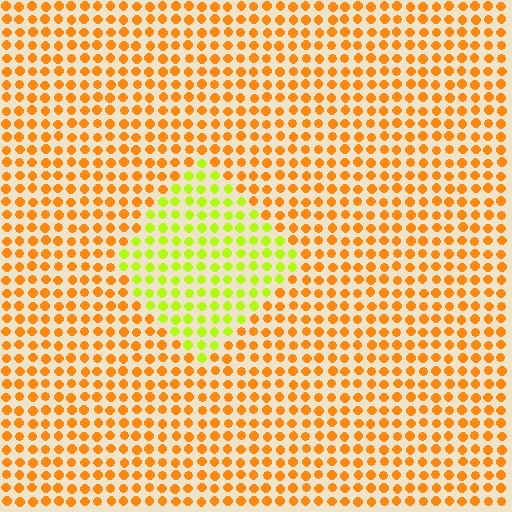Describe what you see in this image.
The image is filled with small orange elements in a uniform arrangement. A diamond-shaped region is visible where the elements are tinted to a slightly different hue, forming a subtle color boundary.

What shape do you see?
I see a diamond.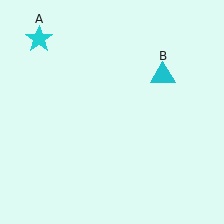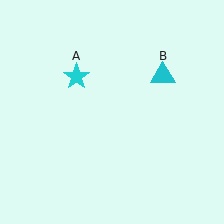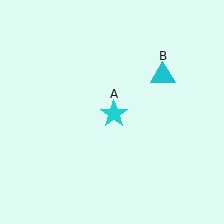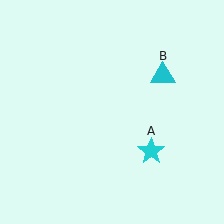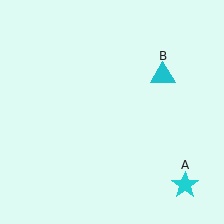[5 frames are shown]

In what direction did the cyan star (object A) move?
The cyan star (object A) moved down and to the right.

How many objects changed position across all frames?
1 object changed position: cyan star (object A).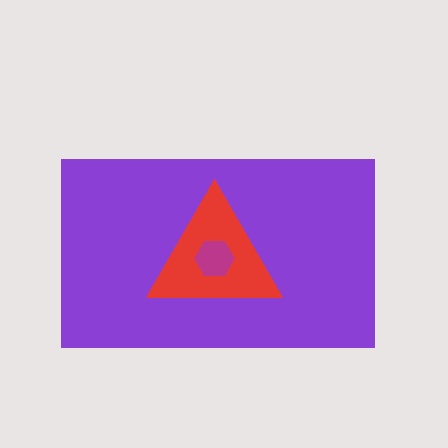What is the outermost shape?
The purple rectangle.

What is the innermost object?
The magenta hexagon.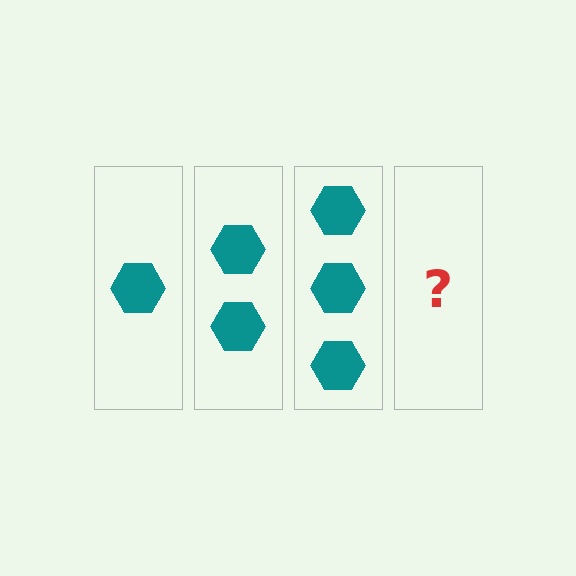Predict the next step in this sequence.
The next step is 4 hexagons.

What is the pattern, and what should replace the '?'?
The pattern is that each step adds one more hexagon. The '?' should be 4 hexagons.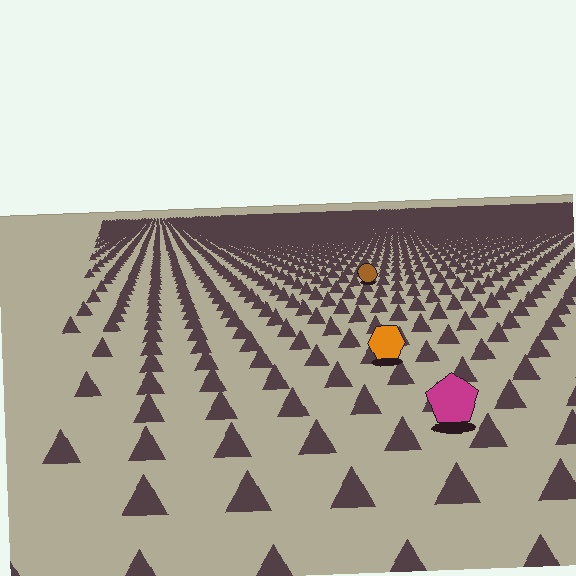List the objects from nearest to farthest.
From nearest to farthest: the magenta pentagon, the orange hexagon, the brown circle.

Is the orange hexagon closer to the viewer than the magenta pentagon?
No. The magenta pentagon is closer — you can tell from the texture gradient: the ground texture is coarser near it.